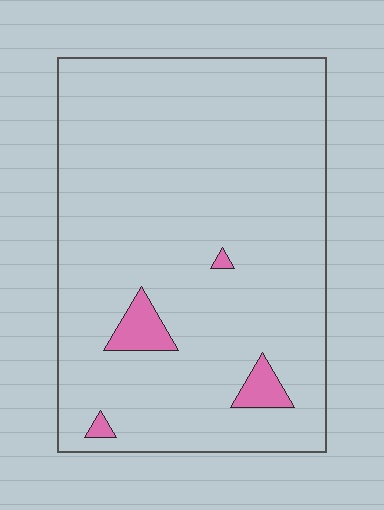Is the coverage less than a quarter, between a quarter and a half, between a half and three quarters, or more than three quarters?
Less than a quarter.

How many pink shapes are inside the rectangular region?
4.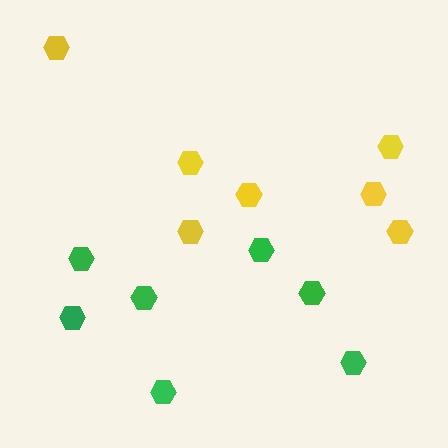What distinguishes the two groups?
There are 2 groups: one group of green hexagons (7) and one group of yellow hexagons (7).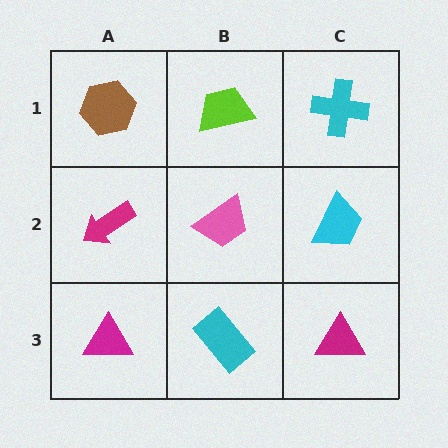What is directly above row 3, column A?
A magenta arrow.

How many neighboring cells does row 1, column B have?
3.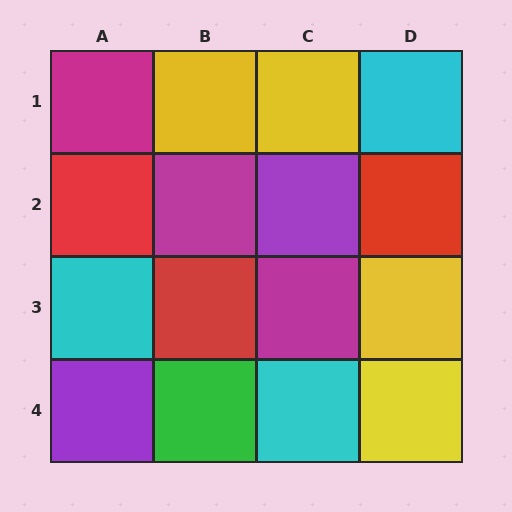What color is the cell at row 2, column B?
Magenta.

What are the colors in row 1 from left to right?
Magenta, yellow, yellow, cyan.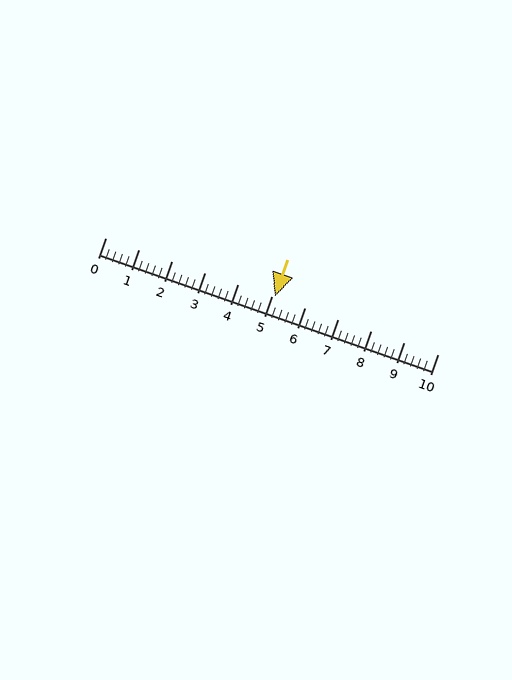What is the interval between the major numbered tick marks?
The major tick marks are spaced 1 units apart.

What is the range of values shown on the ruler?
The ruler shows values from 0 to 10.